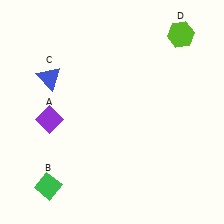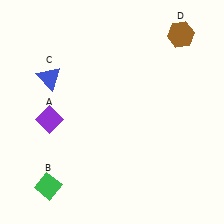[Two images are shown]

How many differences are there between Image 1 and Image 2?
There is 1 difference between the two images.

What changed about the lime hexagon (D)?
In Image 1, D is lime. In Image 2, it changed to brown.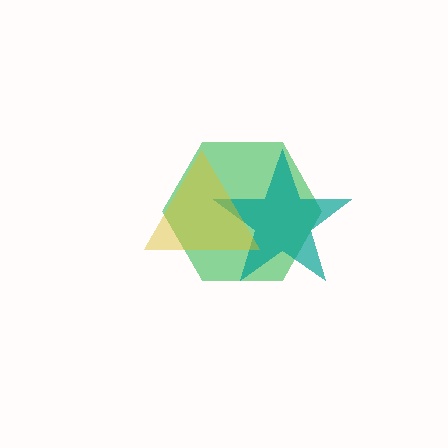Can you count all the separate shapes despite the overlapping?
Yes, there are 3 separate shapes.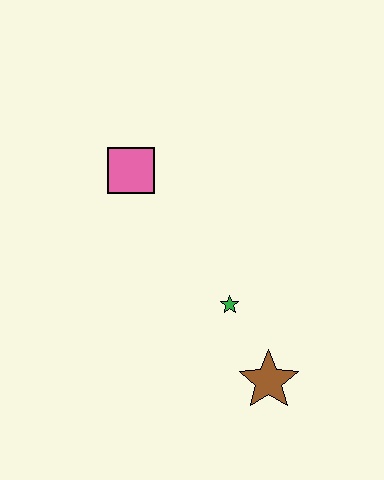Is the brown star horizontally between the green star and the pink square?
No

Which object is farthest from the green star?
The pink square is farthest from the green star.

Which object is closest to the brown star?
The green star is closest to the brown star.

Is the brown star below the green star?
Yes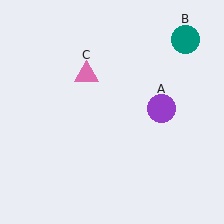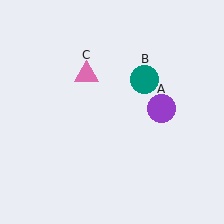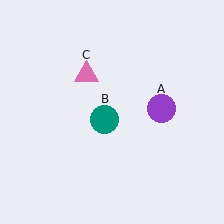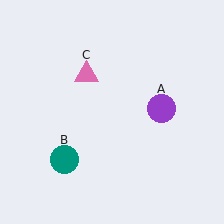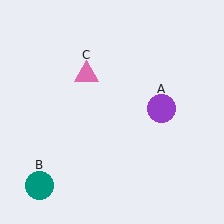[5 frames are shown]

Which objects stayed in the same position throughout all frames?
Purple circle (object A) and pink triangle (object C) remained stationary.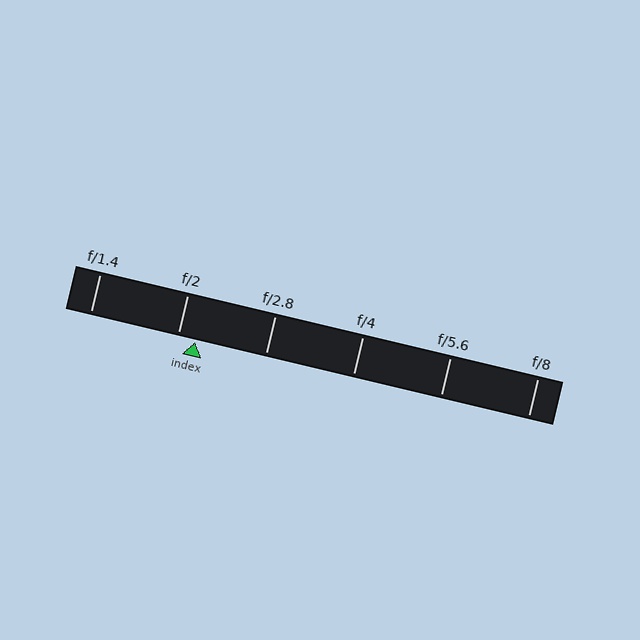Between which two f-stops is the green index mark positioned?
The index mark is between f/2 and f/2.8.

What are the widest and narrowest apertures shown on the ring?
The widest aperture shown is f/1.4 and the narrowest is f/8.